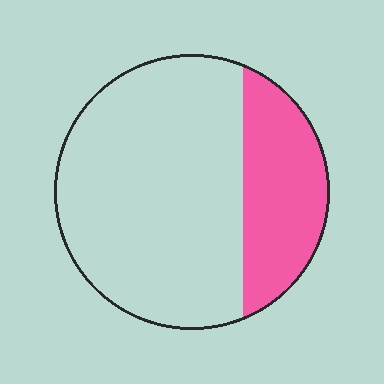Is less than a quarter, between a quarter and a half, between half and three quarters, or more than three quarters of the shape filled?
Between a quarter and a half.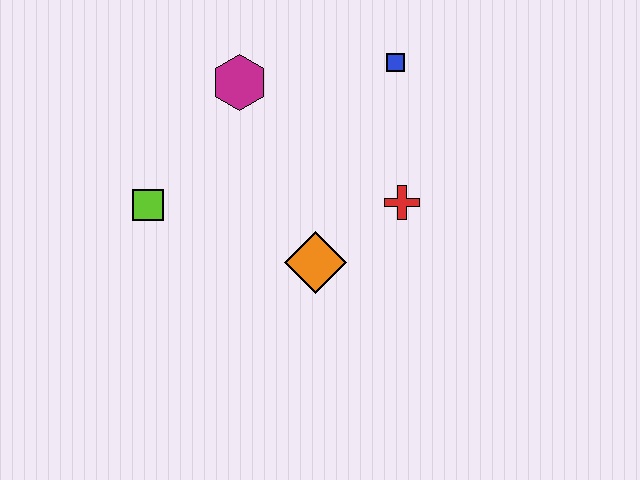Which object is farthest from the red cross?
The lime square is farthest from the red cross.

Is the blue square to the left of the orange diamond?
No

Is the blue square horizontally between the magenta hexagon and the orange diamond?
No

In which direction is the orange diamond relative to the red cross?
The orange diamond is to the left of the red cross.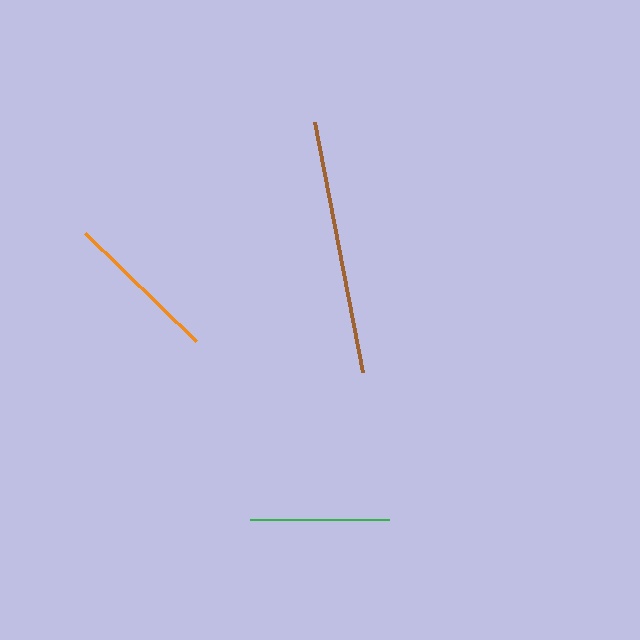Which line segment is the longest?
The brown line is the longest at approximately 254 pixels.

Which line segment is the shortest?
The green line is the shortest at approximately 138 pixels.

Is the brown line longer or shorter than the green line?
The brown line is longer than the green line.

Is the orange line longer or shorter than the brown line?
The brown line is longer than the orange line.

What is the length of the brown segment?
The brown segment is approximately 254 pixels long.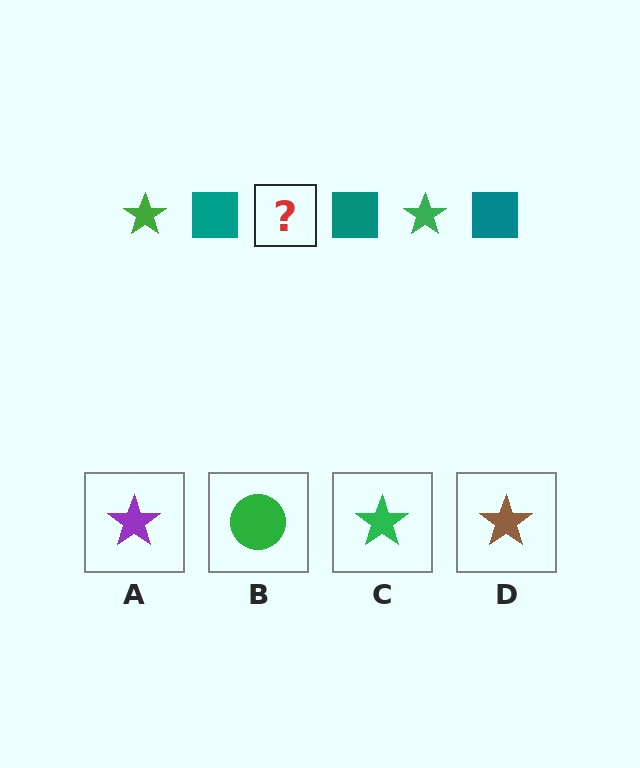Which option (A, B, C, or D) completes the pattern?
C.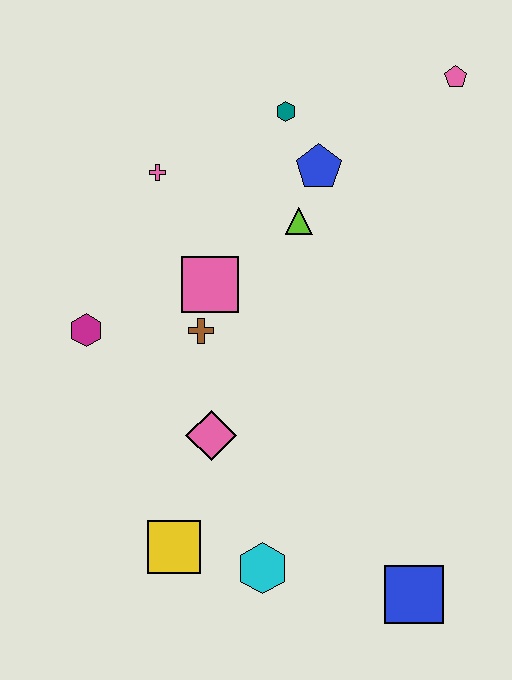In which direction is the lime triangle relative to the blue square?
The lime triangle is above the blue square.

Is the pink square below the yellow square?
No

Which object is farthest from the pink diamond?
The pink pentagon is farthest from the pink diamond.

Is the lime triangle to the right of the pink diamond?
Yes